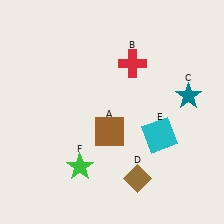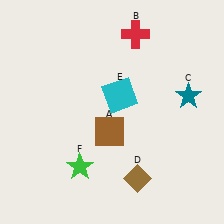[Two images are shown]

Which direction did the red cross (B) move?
The red cross (B) moved up.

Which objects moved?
The objects that moved are: the red cross (B), the cyan square (E).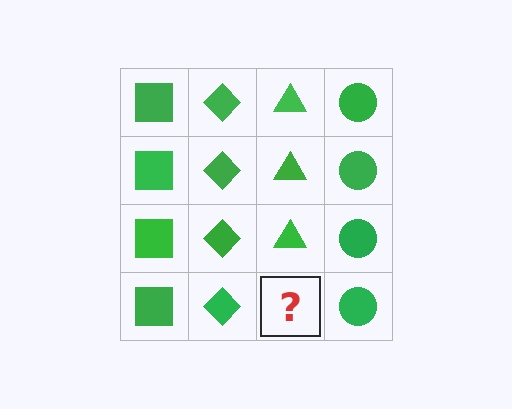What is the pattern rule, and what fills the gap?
The rule is that each column has a consistent shape. The gap should be filled with a green triangle.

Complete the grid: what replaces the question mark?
The question mark should be replaced with a green triangle.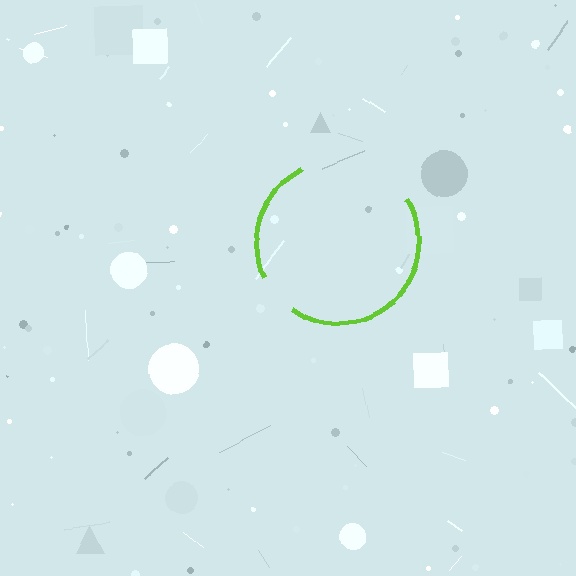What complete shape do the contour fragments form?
The contour fragments form a circle.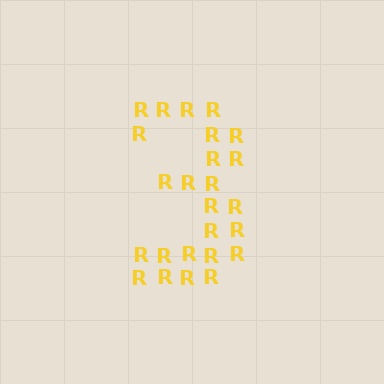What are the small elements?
The small elements are letter R's.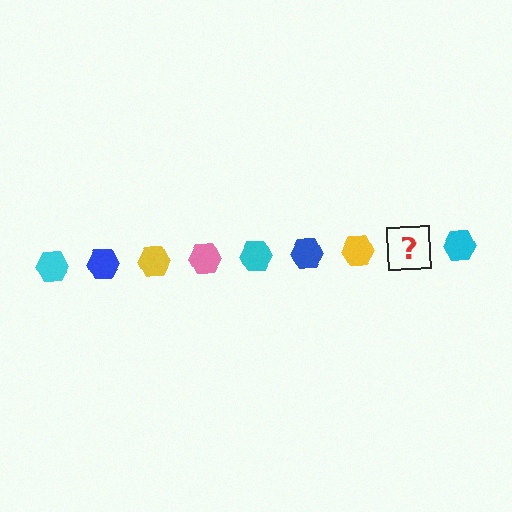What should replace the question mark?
The question mark should be replaced with a pink hexagon.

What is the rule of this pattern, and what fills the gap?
The rule is that the pattern cycles through cyan, blue, yellow, pink hexagons. The gap should be filled with a pink hexagon.